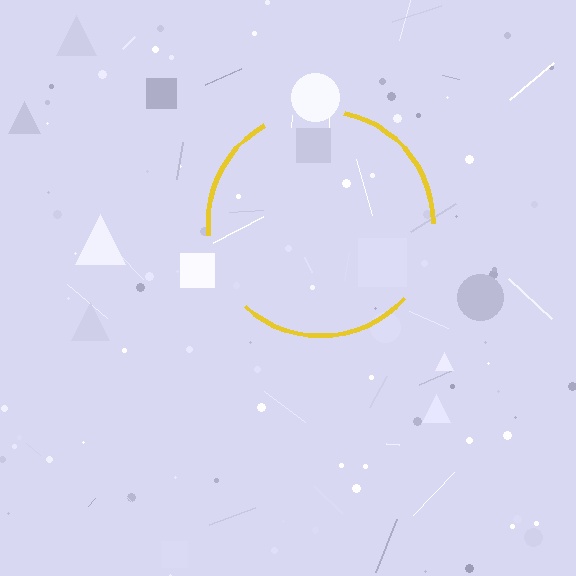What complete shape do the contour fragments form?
The contour fragments form a circle.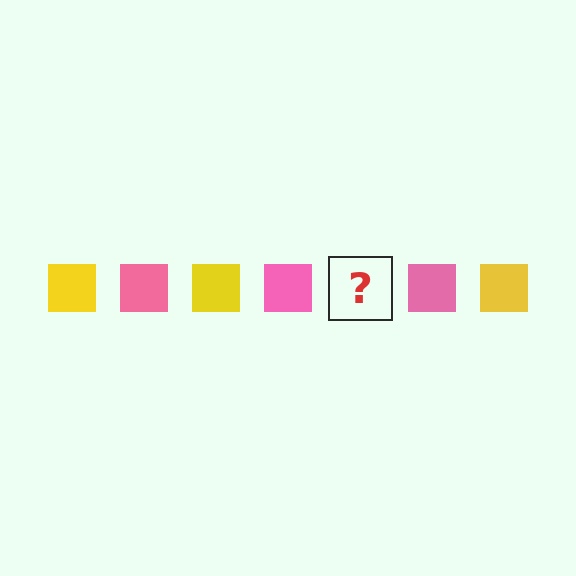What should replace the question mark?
The question mark should be replaced with a yellow square.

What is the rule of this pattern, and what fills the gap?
The rule is that the pattern cycles through yellow, pink squares. The gap should be filled with a yellow square.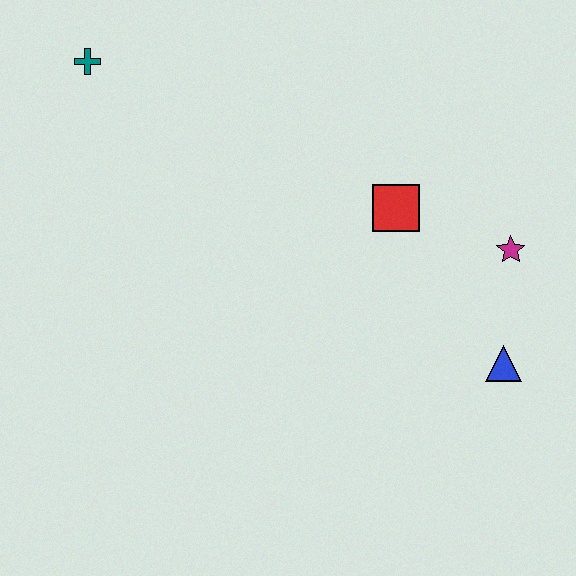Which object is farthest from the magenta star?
The teal cross is farthest from the magenta star.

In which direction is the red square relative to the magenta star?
The red square is to the left of the magenta star.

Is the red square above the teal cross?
No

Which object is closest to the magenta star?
The blue triangle is closest to the magenta star.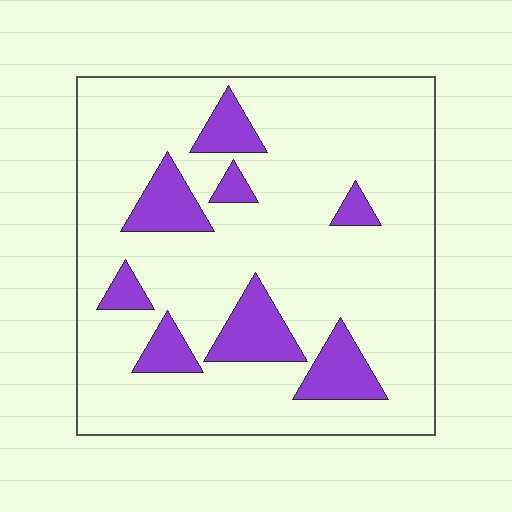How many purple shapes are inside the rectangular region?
8.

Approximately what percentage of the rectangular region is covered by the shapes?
Approximately 15%.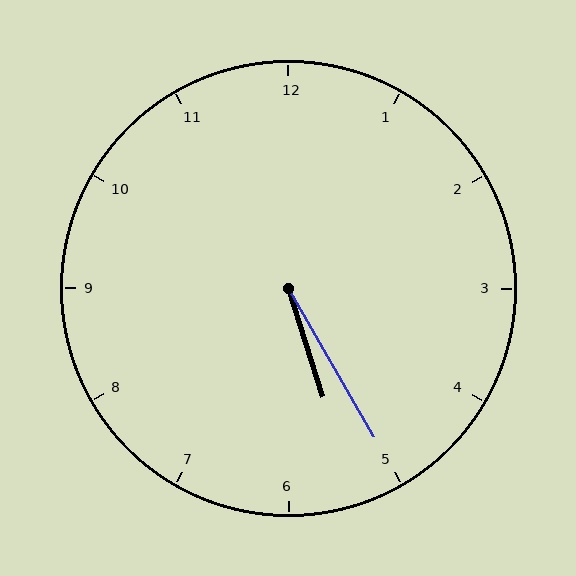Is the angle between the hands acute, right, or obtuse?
It is acute.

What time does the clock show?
5:25.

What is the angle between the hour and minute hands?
Approximately 12 degrees.